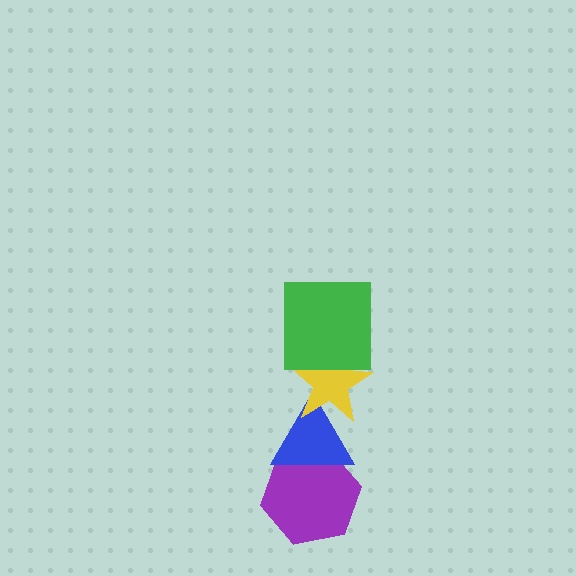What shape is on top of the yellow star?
The green square is on top of the yellow star.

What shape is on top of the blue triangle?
The yellow star is on top of the blue triangle.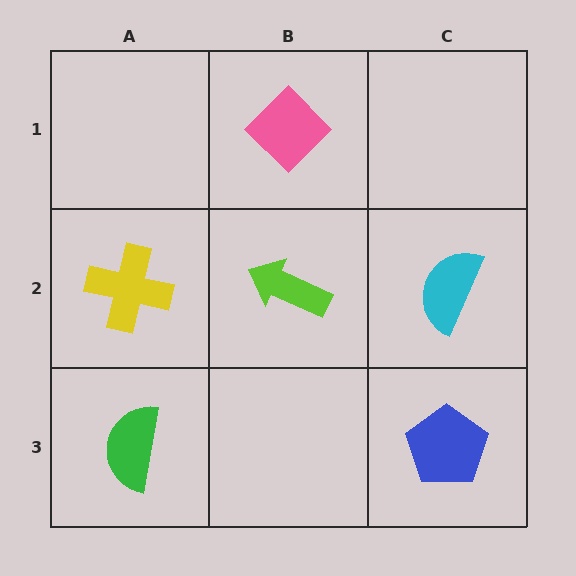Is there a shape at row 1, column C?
No, that cell is empty.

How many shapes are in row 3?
2 shapes.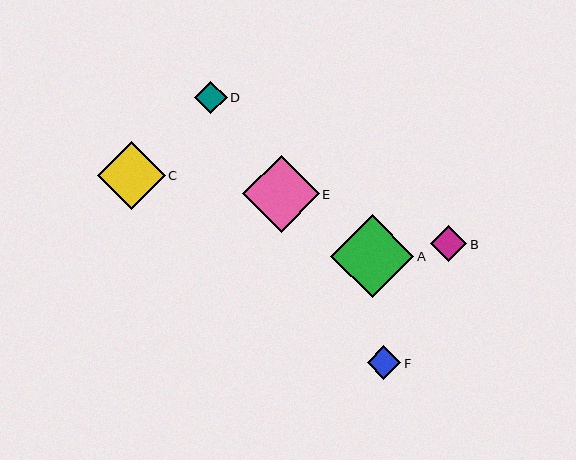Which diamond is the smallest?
Diamond D is the smallest with a size of approximately 32 pixels.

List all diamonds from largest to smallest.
From largest to smallest: A, E, C, B, F, D.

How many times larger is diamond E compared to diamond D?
Diamond E is approximately 2.4 times the size of diamond D.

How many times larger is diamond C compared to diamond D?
Diamond C is approximately 2.1 times the size of diamond D.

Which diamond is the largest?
Diamond A is the largest with a size of approximately 83 pixels.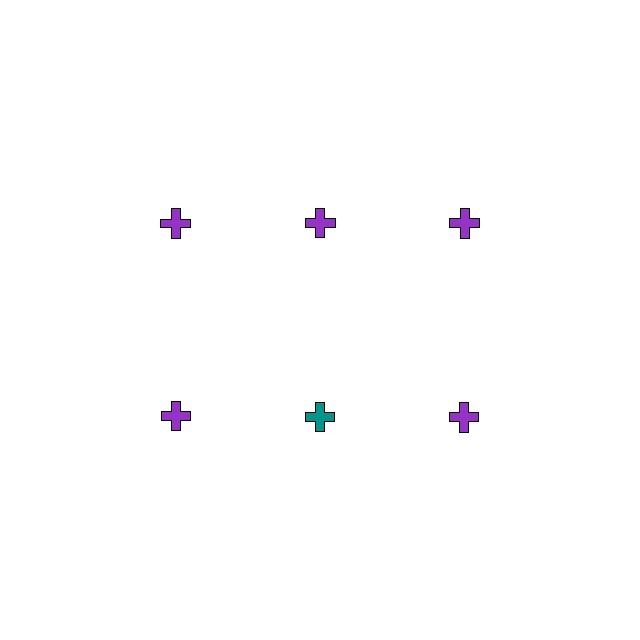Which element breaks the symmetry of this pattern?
The teal cross in the second row, second from left column breaks the symmetry. All other shapes are purple crosses.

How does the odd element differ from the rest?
It has a different color: teal instead of purple.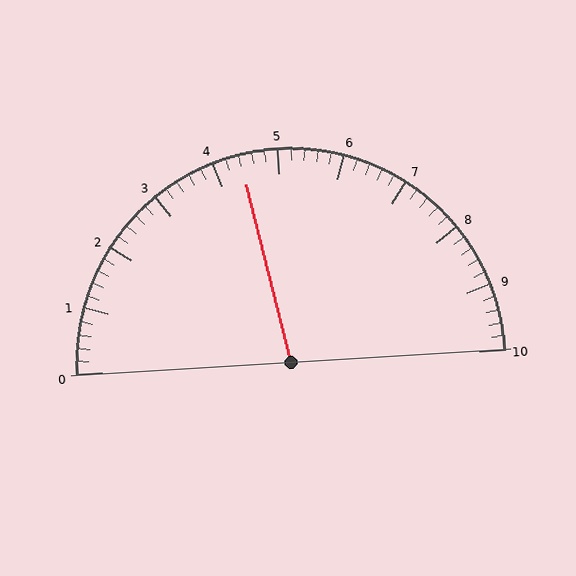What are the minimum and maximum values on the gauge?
The gauge ranges from 0 to 10.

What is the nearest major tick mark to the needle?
The nearest major tick mark is 4.